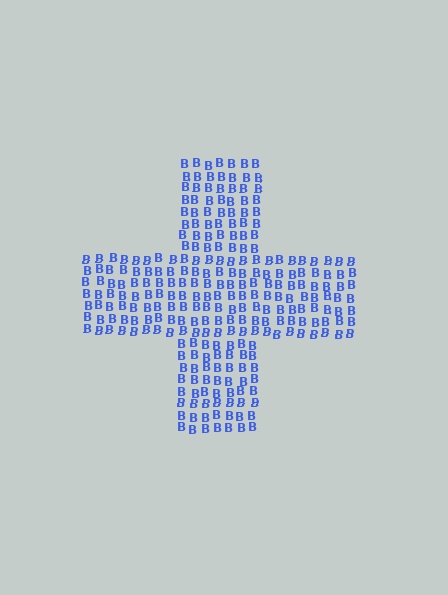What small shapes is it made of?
It is made of small letter B's.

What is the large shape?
The large shape is a cross.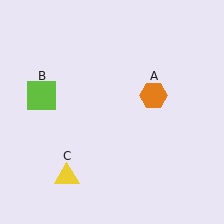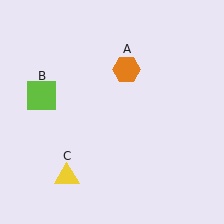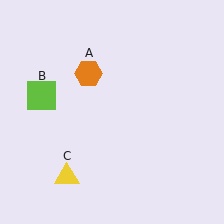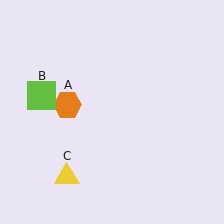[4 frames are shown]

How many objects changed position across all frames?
1 object changed position: orange hexagon (object A).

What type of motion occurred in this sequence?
The orange hexagon (object A) rotated counterclockwise around the center of the scene.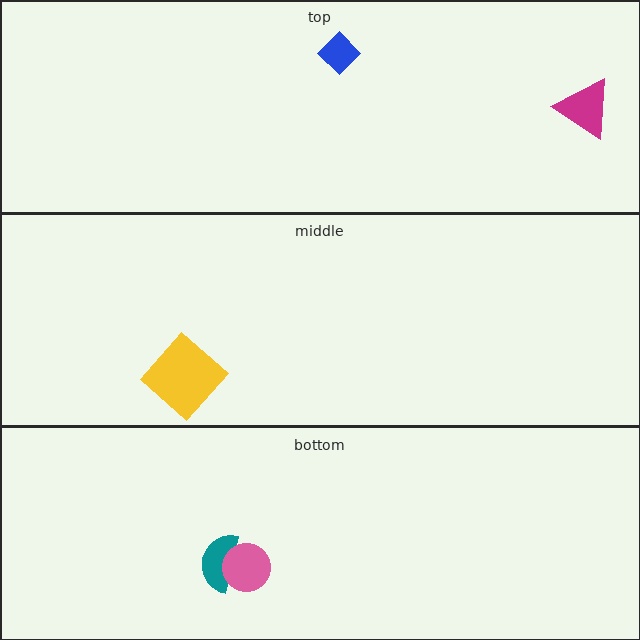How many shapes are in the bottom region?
2.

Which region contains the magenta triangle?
The top region.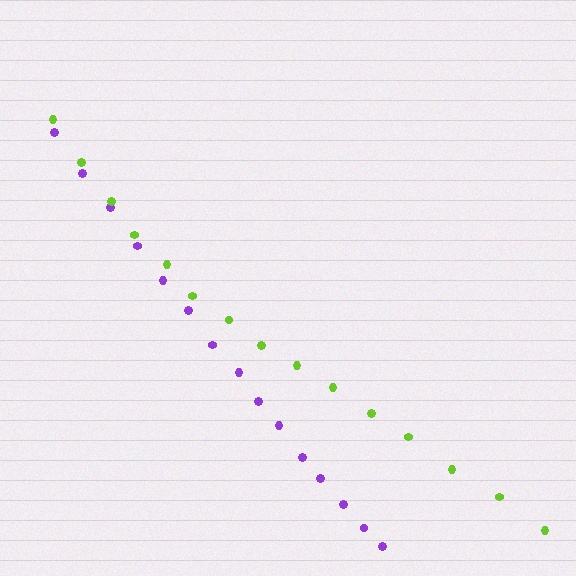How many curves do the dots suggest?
There are 2 distinct paths.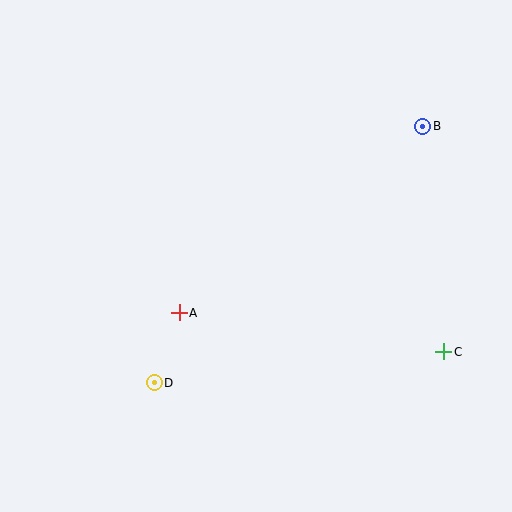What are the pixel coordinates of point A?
Point A is at (179, 313).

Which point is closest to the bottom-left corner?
Point D is closest to the bottom-left corner.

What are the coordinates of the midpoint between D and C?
The midpoint between D and C is at (299, 367).